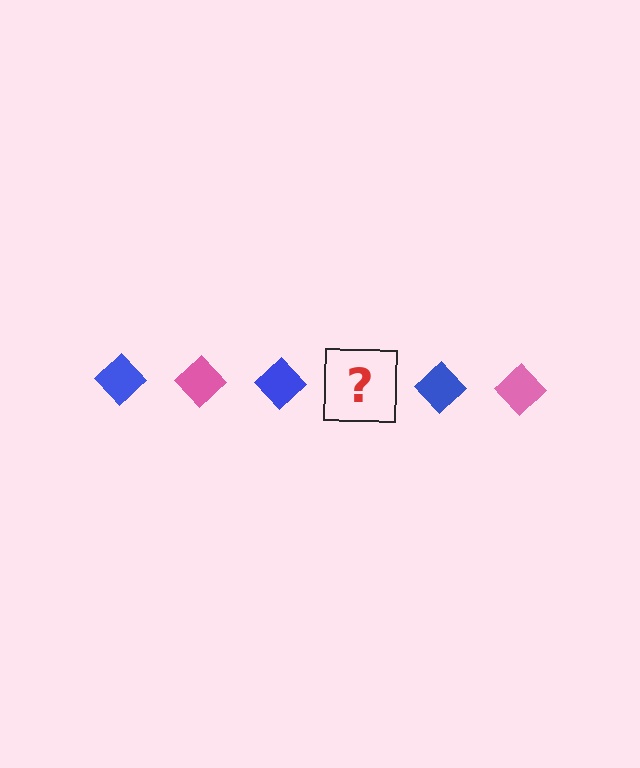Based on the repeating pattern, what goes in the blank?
The blank should be a pink diamond.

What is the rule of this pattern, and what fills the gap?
The rule is that the pattern cycles through blue, pink diamonds. The gap should be filled with a pink diamond.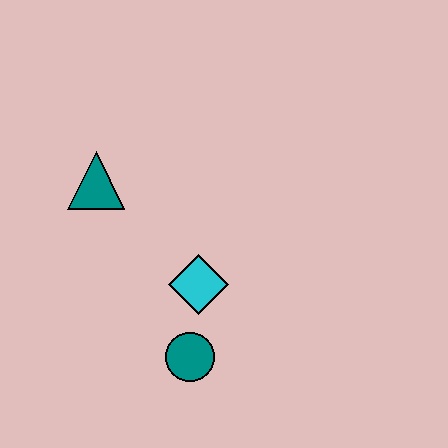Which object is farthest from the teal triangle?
The teal circle is farthest from the teal triangle.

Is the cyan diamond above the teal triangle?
No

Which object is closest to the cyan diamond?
The teal circle is closest to the cyan diamond.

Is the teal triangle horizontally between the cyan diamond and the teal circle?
No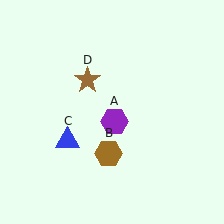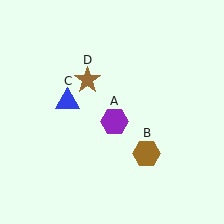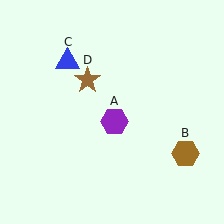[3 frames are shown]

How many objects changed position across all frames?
2 objects changed position: brown hexagon (object B), blue triangle (object C).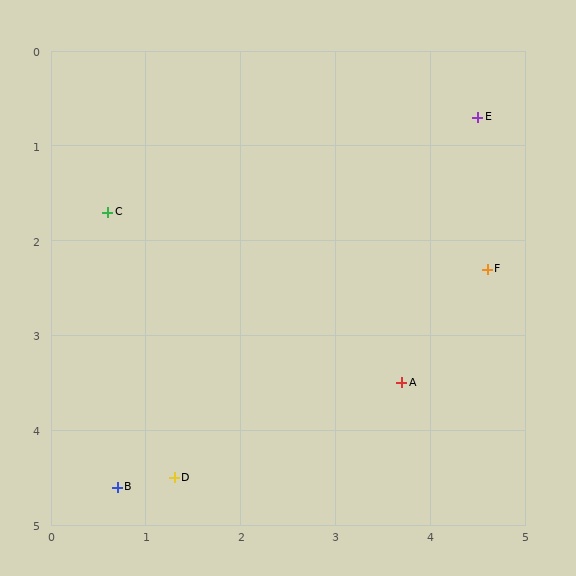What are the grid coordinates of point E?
Point E is at approximately (4.5, 0.7).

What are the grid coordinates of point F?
Point F is at approximately (4.6, 2.3).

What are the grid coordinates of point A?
Point A is at approximately (3.7, 3.5).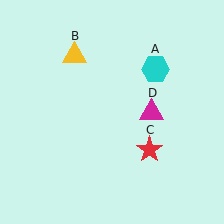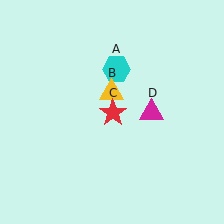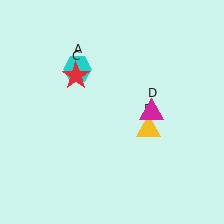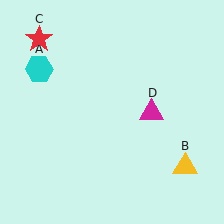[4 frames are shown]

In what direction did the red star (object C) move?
The red star (object C) moved up and to the left.